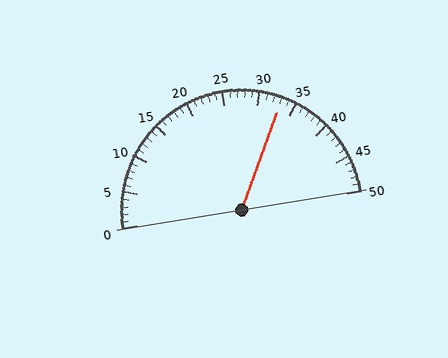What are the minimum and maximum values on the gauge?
The gauge ranges from 0 to 50.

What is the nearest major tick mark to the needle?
The nearest major tick mark is 35.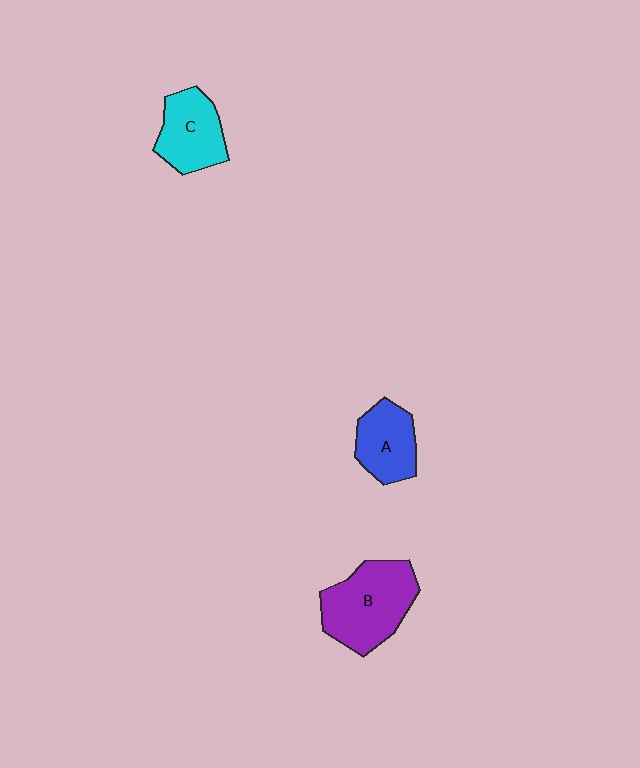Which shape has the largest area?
Shape B (purple).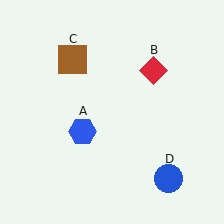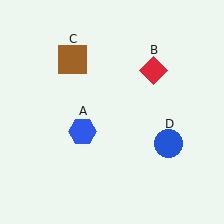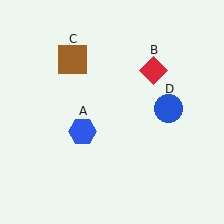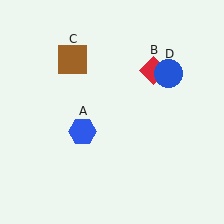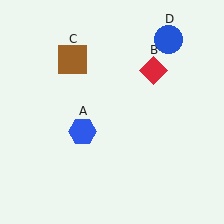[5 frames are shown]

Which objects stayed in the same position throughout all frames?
Blue hexagon (object A) and red diamond (object B) and brown square (object C) remained stationary.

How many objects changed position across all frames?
1 object changed position: blue circle (object D).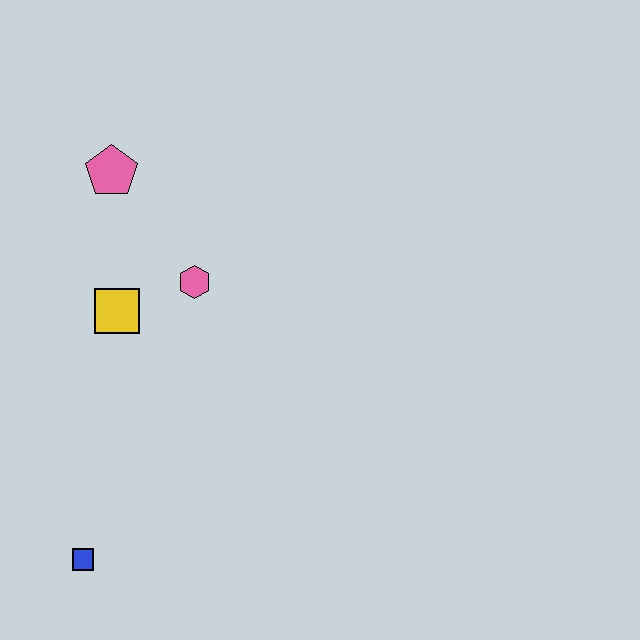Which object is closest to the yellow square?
The pink hexagon is closest to the yellow square.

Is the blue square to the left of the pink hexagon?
Yes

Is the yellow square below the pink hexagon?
Yes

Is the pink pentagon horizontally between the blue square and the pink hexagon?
Yes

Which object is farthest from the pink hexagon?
The blue square is farthest from the pink hexagon.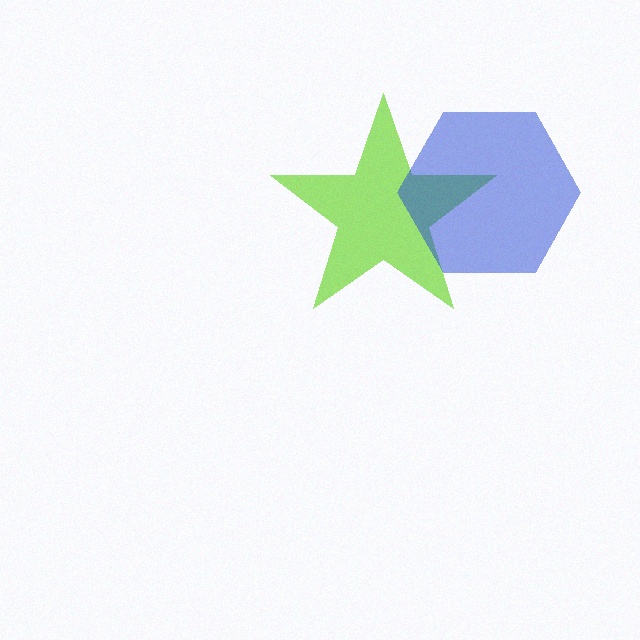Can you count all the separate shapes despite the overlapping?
Yes, there are 2 separate shapes.